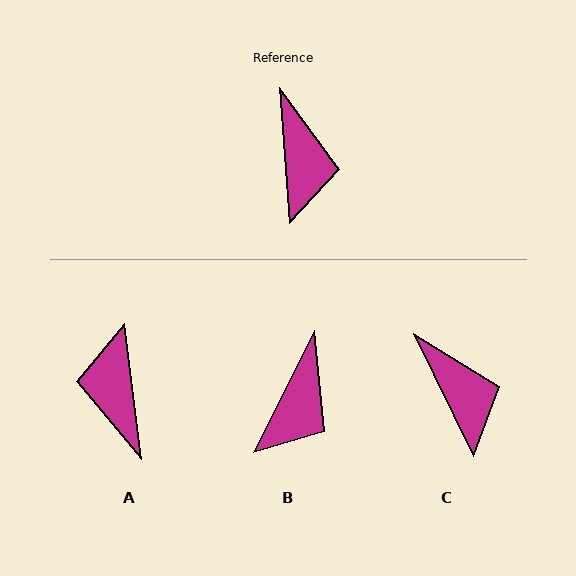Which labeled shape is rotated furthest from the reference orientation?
A, about 177 degrees away.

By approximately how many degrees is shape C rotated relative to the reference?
Approximately 22 degrees counter-clockwise.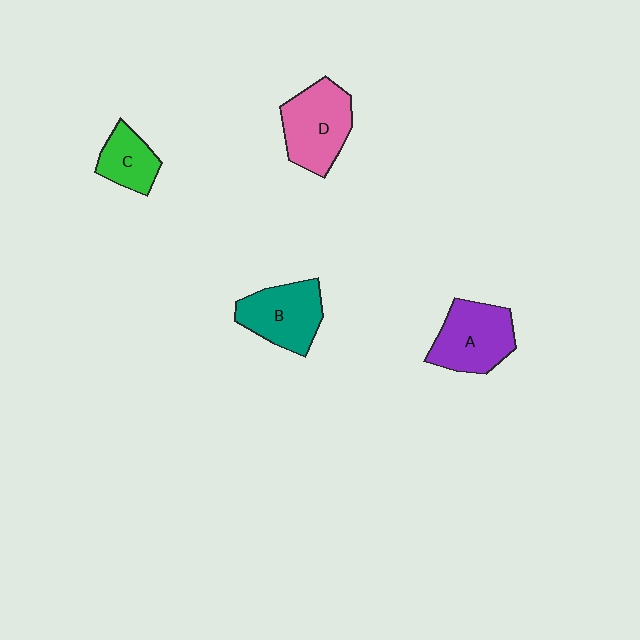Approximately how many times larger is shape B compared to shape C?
Approximately 1.5 times.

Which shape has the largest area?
Shape D (pink).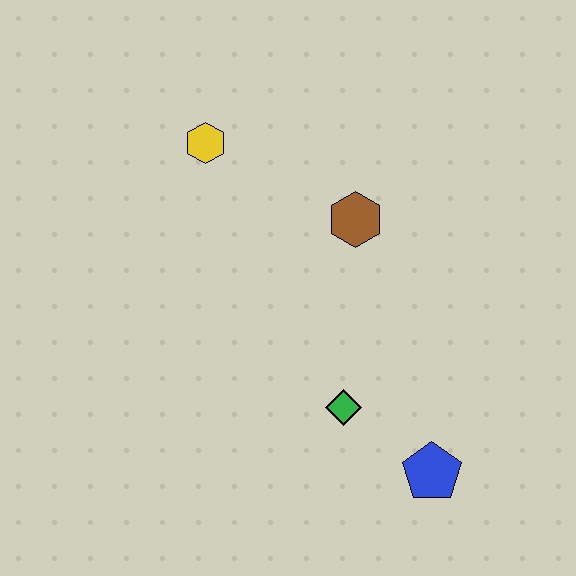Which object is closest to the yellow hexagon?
The brown hexagon is closest to the yellow hexagon.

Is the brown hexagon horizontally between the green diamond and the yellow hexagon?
No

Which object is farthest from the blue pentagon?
The yellow hexagon is farthest from the blue pentagon.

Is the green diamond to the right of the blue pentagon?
No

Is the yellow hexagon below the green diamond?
No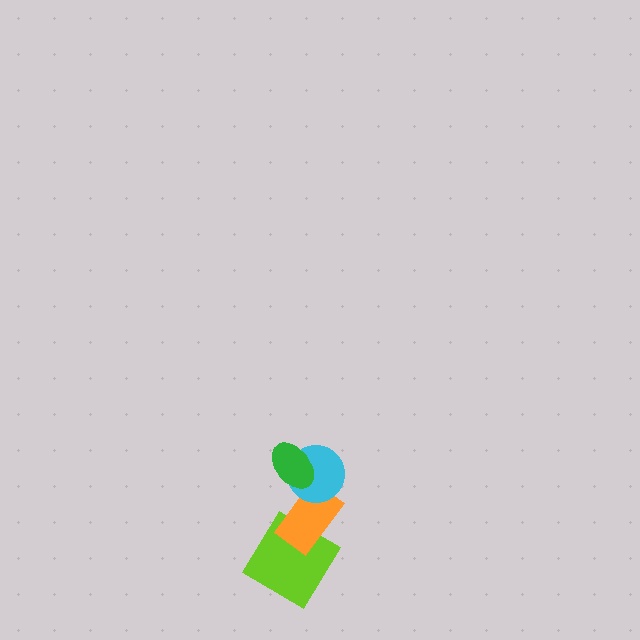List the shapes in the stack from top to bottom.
From top to bottom: the green ellipse, the cyan circle, the orange rectangle, the lime diamond.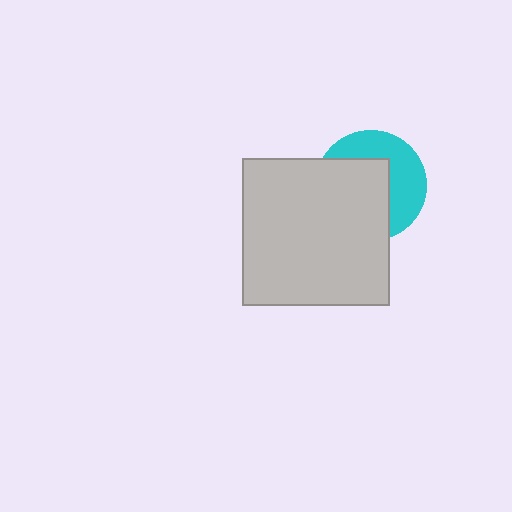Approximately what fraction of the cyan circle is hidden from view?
Roughly 56% of the cyan circle is hidden behind the light gray square.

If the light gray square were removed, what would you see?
You would see the complete cyan circle.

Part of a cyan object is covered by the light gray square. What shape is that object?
It is a circle.